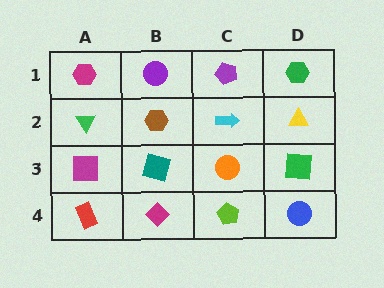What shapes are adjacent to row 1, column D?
A yellow triangle (row 2, column D), a purple pentagon (row 1, column C).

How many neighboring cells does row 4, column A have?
2.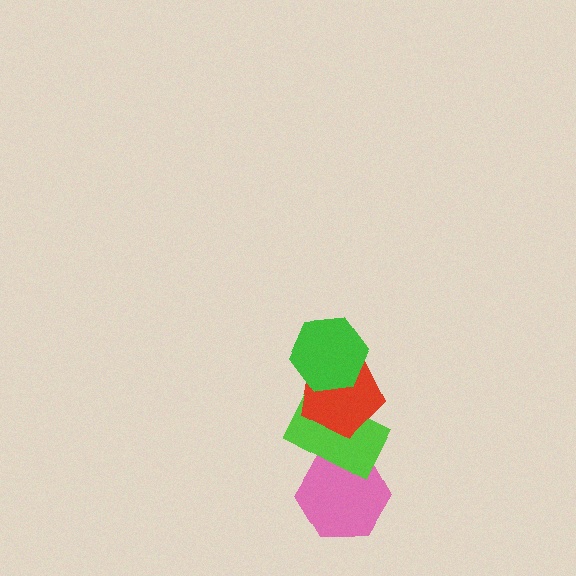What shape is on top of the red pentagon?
The green hexagon is on top of the red pentagon.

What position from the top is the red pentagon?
The red pentagon is 2nd from the top.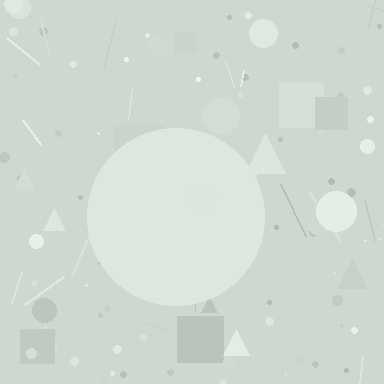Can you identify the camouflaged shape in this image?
The camouflaged shape is a circle.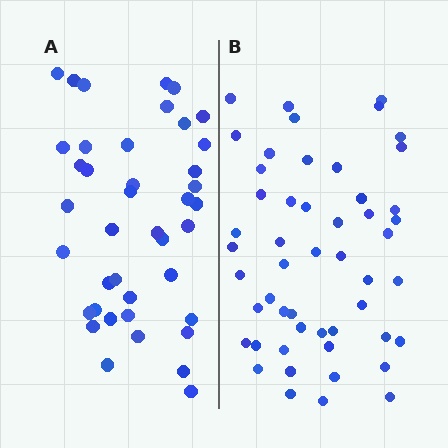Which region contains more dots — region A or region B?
Region B (the right region) has more dots.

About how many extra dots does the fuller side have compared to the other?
Region B has roughly 10 or so more dots than region A.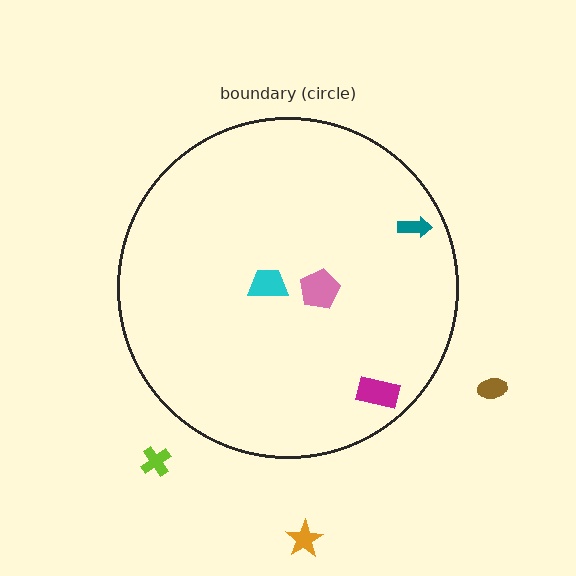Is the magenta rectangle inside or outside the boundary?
Inside.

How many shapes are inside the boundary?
4 inside, 3 outside.